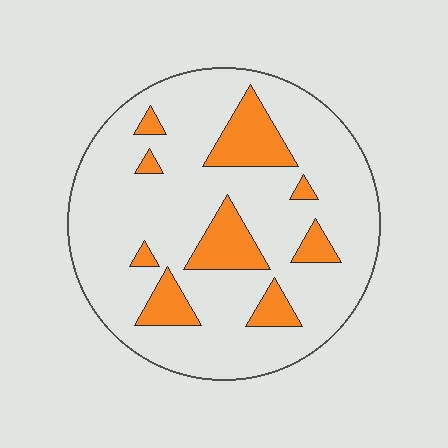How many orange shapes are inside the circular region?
9.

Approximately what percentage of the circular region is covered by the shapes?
Approximately 20%.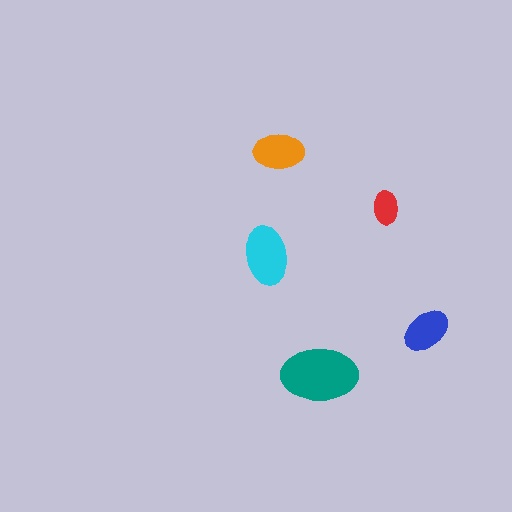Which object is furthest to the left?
The cyan ellipse is leftmost.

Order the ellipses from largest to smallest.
the teal one, the cyan one, the orange one, the blue one, the red one.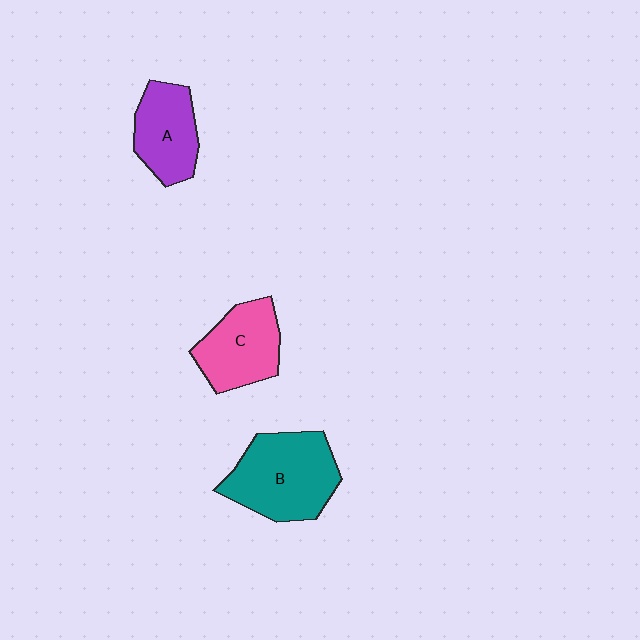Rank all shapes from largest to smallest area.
From largest to smallest: B (teal), C (pink), A (purple).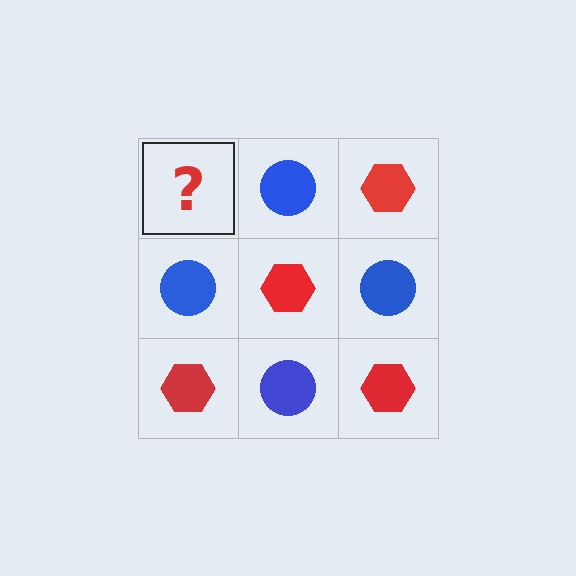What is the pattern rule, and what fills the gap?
The rule is that it alternates red hexagon and blue circle in a checkerboard pattern. The gap should be filled with a red hexagon.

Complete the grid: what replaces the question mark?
The question mark should be replaced with a red hexagon.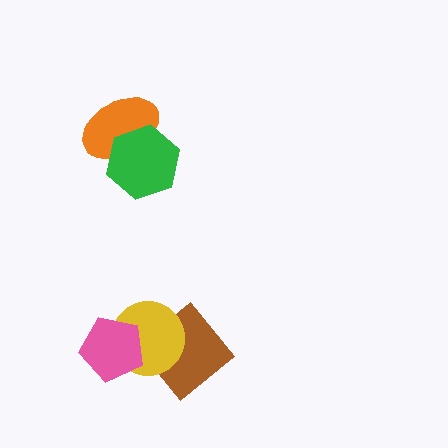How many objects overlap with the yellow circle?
2 objects overlap with the yellow circle.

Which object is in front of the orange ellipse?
The green hexagon is in front of the orange ellipse.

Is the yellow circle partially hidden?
Yes, it is partially covered by another shape.